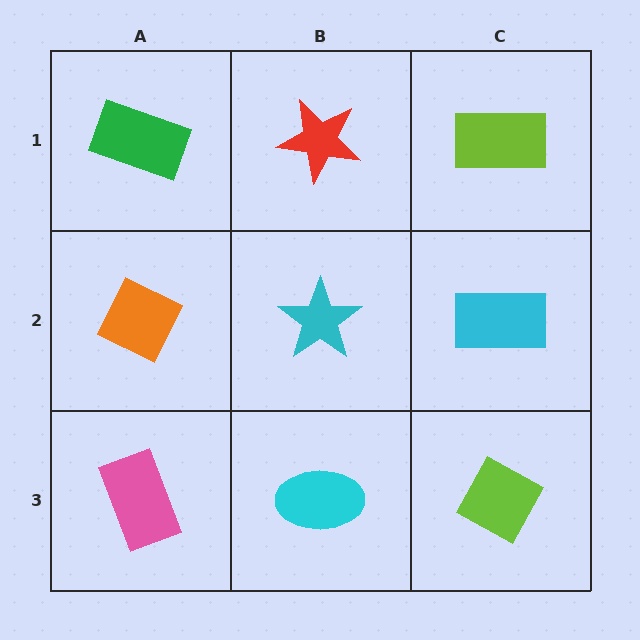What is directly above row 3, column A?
An orange diamond.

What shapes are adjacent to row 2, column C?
A lime rectangle (row 1, column C), a lime diamond (row 3, column C), a cyan star (row 2, column B).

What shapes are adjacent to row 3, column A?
An orange diamond (row 2, column A), a cyan ellipse (row 3, column B).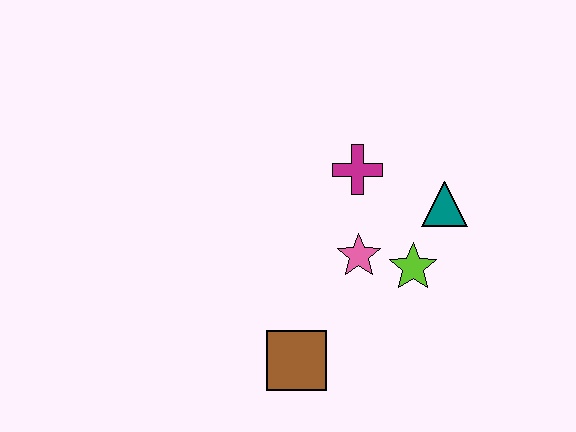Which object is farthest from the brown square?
The teal triangle is farthest from the brown square.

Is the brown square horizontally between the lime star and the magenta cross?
No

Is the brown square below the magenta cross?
Yes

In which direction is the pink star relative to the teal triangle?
The pink star is to the left of the teal triangle.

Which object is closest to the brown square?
The pink star is closest to the brown square.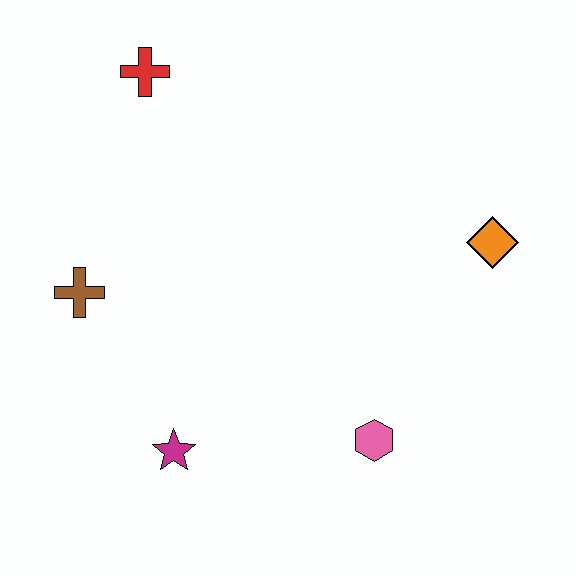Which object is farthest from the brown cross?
The orange diamond is farthest from the brown cross.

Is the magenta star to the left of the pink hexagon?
Yes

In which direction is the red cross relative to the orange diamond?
The red cross is to the left of the orange diamond.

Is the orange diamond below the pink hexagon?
No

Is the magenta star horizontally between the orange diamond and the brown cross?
Yes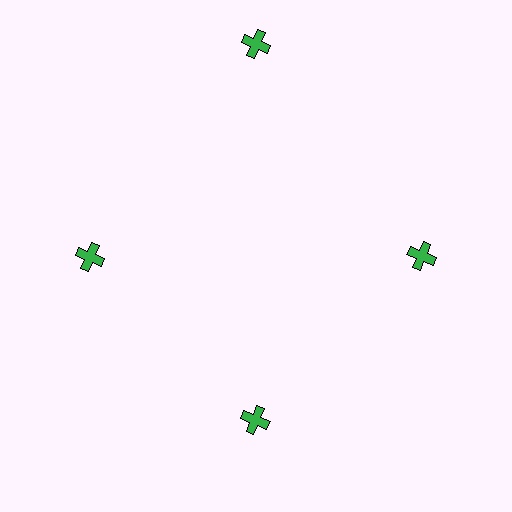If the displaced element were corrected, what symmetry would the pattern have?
It would have 4-fold rotational symmetry — the pattern would map onto itself every 90 degrees.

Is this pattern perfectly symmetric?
No. The 4 green crosses are arranged in a ring, but one element near the 12 o'clock position is pushed outward from the center, breaking the 4-fold rotational symmetry.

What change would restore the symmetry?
The symmetry would be restored by moving it inward, back onto the ring so that all 4 crosses sit at equal angles and equal distance from the center.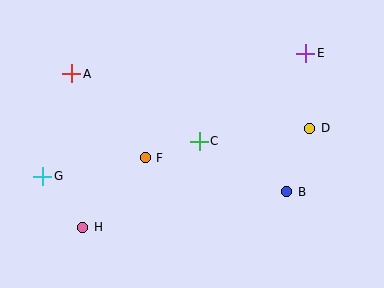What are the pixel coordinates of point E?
Point E is at (306, 53).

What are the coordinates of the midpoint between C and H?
The midpoint between C and H is at (141, 184).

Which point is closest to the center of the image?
Point C at (199, 141) is closest to the center.